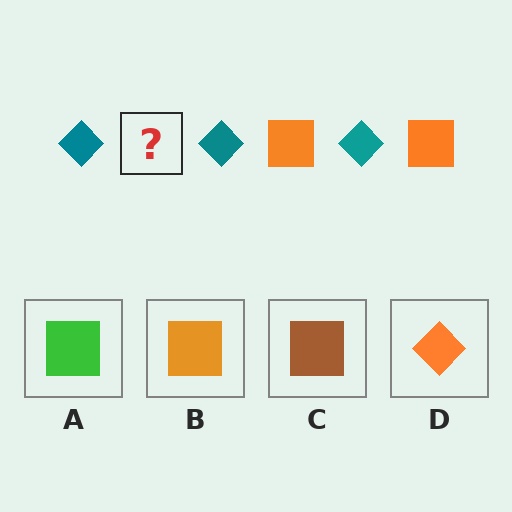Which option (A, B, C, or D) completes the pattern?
B.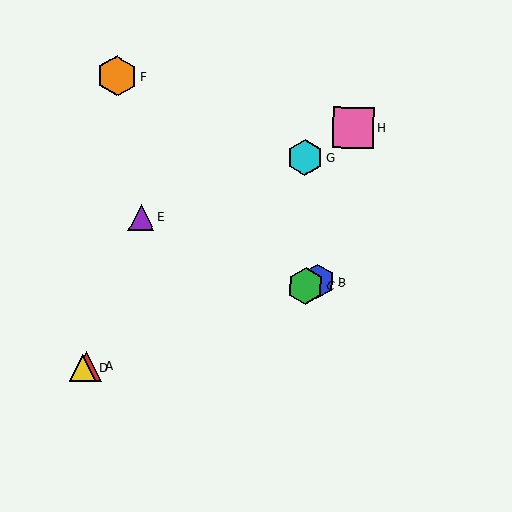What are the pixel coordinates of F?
Object F is at (117, 76).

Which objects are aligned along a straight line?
Objects A, B, C, D are aligned along a straight line.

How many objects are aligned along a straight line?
4 objects (A, B, C, D) are aligned along a straight line.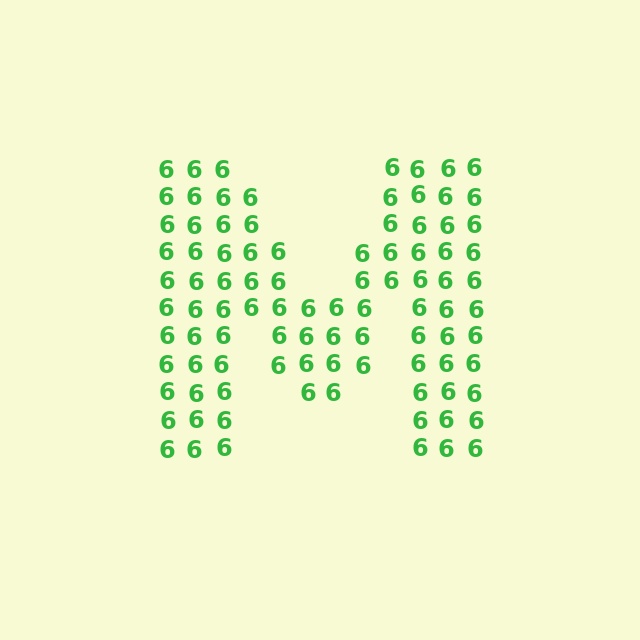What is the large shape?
The large shape is the letter M.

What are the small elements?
The small elements are digit 6's.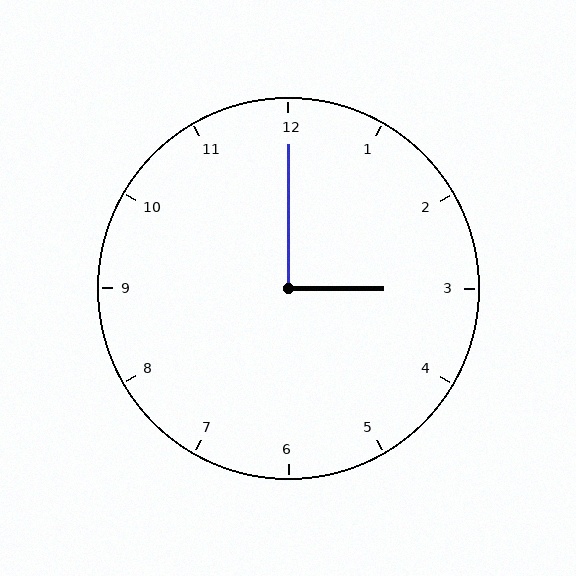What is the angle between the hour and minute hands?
Approximately 90 degrees.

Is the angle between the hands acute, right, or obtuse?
It is right.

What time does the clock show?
3:00.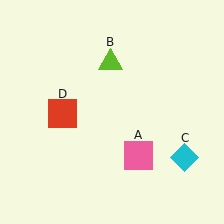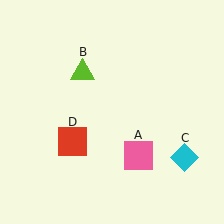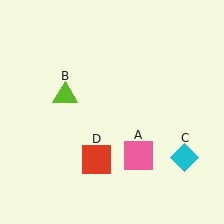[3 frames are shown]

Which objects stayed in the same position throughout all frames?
Pink square (object A) and cyan diamond (object C) remained stationary.